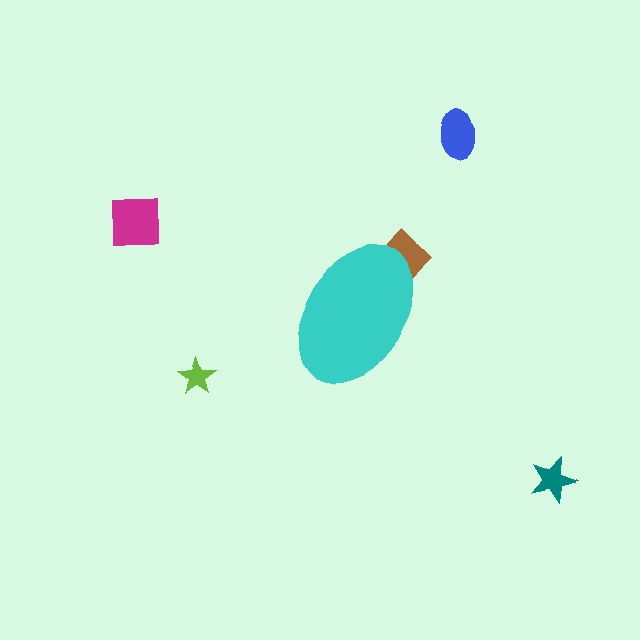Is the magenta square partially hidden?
No, the magenta square is fully visible.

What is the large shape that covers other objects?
A cyan ellipse.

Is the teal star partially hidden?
No, the teal star is fully visible.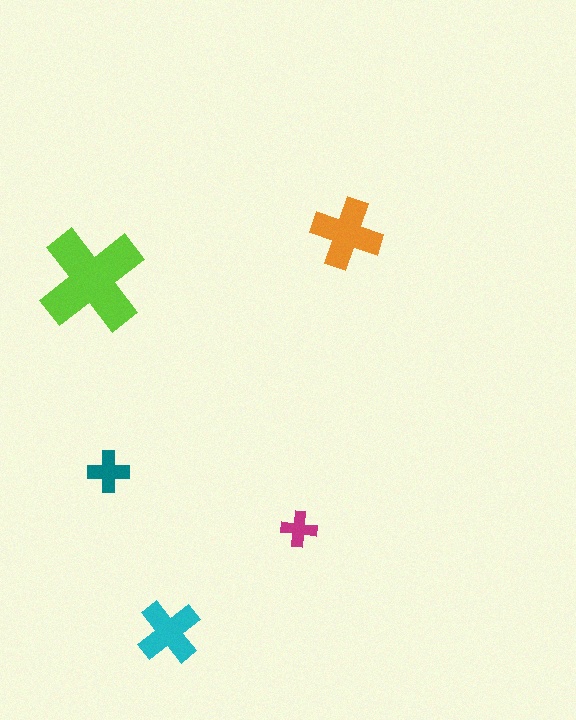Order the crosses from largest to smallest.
the lime one, the orange one, the cyan one, the teal one, the magenta one.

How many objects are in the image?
There are 5 objects in the image.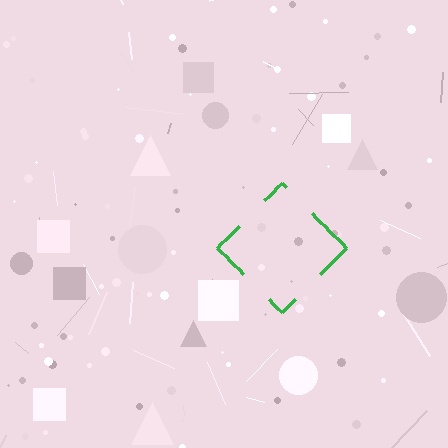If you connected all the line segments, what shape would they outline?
They would outline a diamond.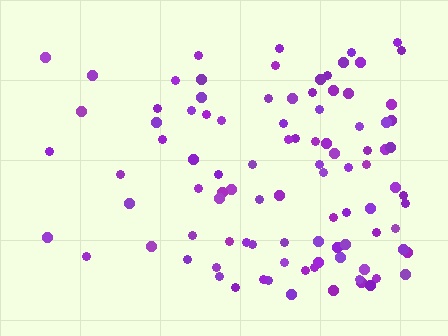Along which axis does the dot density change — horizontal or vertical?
Horizontal.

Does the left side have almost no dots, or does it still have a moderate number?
Still a moderate number, just noticeably fewer than the right.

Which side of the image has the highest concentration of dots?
The right.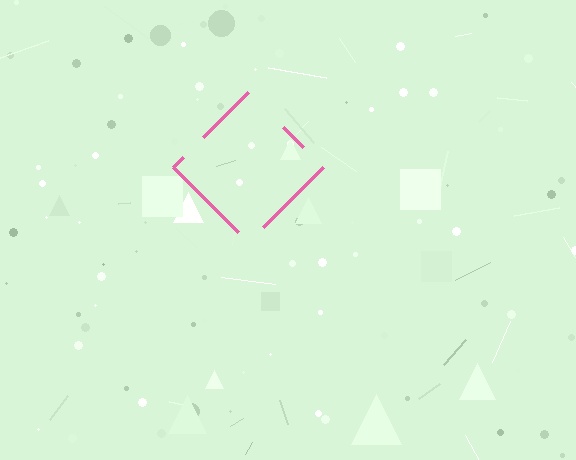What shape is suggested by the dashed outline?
The dashed outline suggests a diamond.